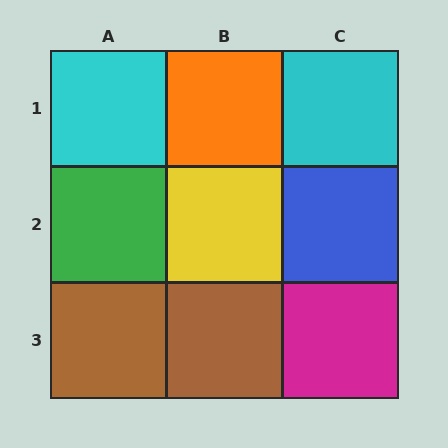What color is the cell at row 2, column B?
Yellow.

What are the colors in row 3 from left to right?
Brown, brown, magenta.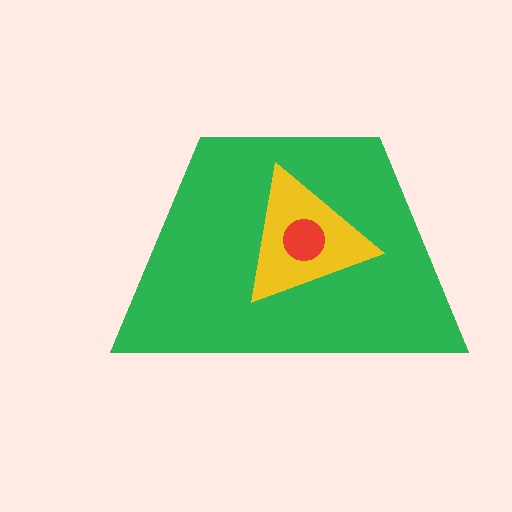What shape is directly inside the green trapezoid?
The yellow triangle.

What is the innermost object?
The red circle.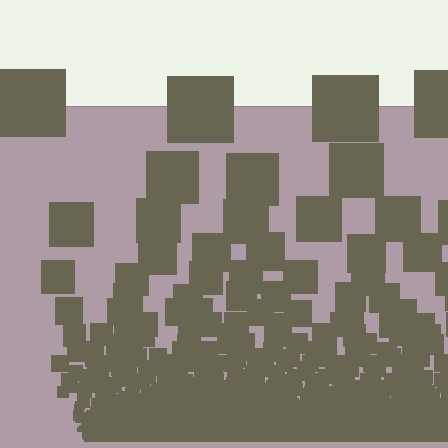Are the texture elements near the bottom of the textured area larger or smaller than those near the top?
Smaller. The gradient is inverted — elements near the bottom are smaller and denser.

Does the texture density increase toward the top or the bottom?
Density increases toward the bottom.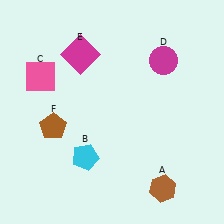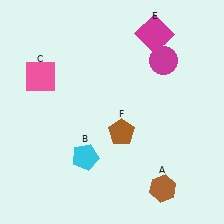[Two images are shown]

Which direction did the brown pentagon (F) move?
The brown pentagon (F) moved right.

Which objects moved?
The objects that moved are: the magenta square (E), the brown pentagon (F).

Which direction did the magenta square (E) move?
The magenta square (E) moved right.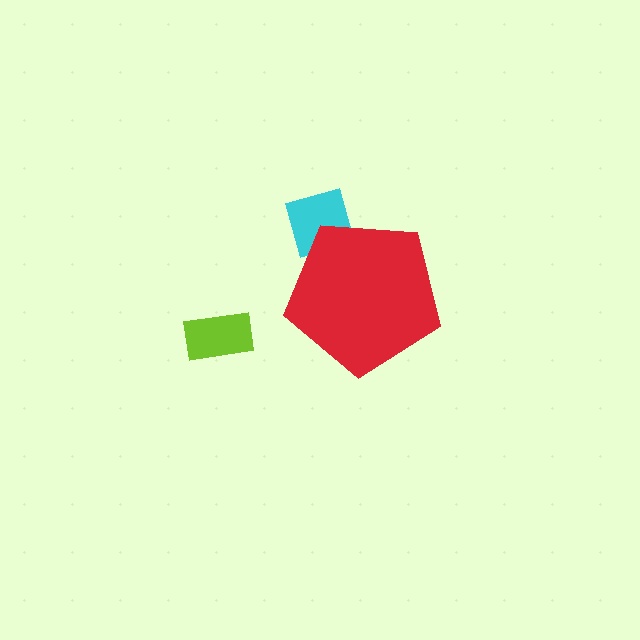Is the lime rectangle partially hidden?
No, the lime rectangle is fully visible.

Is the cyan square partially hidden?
Yes, the cyan square is partially hidden behind the red pentagon.